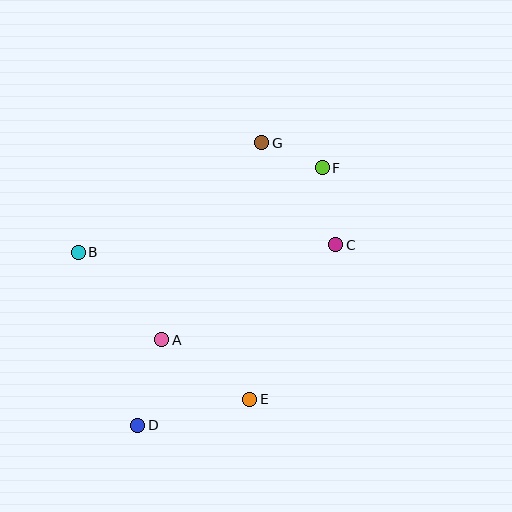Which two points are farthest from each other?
Points D and F are farthest from each other.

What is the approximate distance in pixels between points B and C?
The distance between B and C is approximately 258 pixels.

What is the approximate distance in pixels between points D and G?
The distance between D and G is approximately 308 pixels.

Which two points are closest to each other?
Points F and G are closest to each other.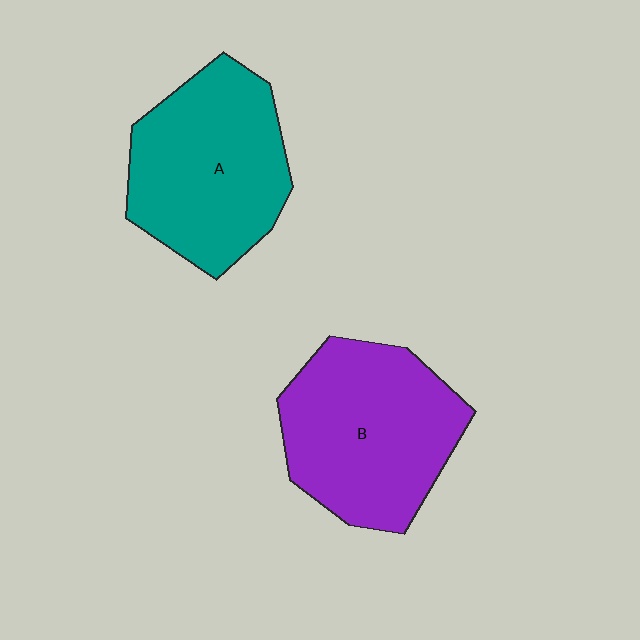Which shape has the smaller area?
Shape A (teal).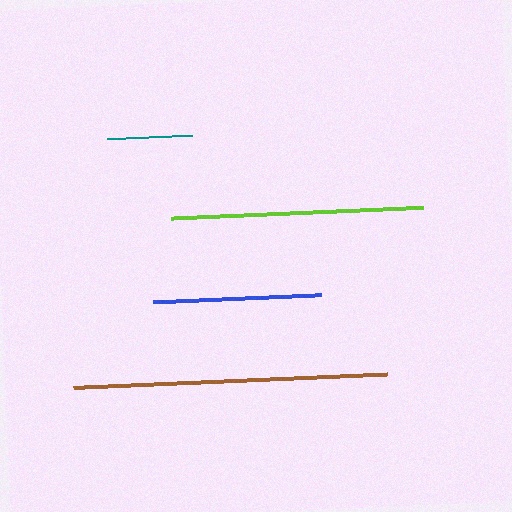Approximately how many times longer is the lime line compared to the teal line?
The lime line is approximately 3.0 times the length of the teal line.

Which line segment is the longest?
The brown line is the longest at approximately 314 pixels.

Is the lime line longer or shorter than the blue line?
The lime line is longer than the blue line.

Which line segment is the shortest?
The teal line is the shortest at approximately 85 pixels.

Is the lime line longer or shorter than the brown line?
The brown line is longer than the lime line.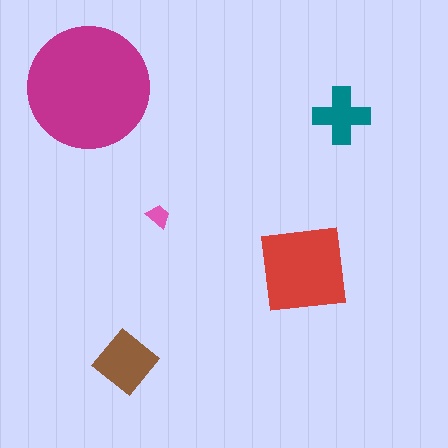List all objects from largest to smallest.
The magenta circle, the red square, the brown diamond, the teal cross, the pink trapezoid.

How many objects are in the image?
There are 5 objects in the image.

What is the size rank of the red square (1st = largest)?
2nd.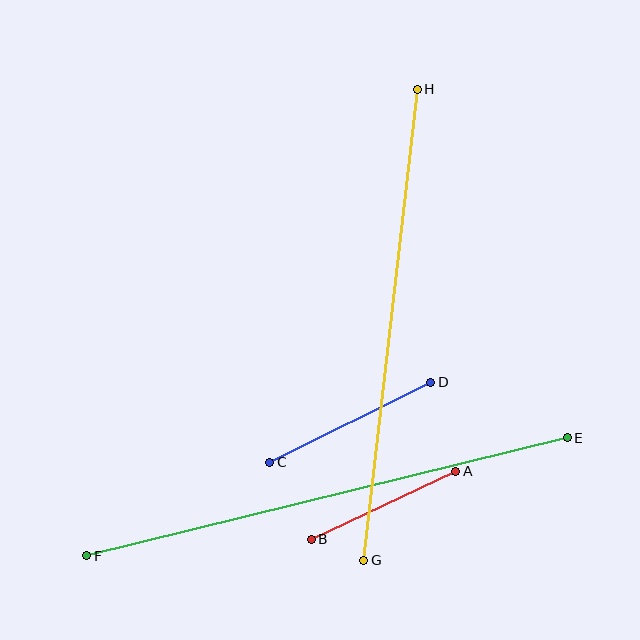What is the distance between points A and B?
The distance is approximately 160 pixels.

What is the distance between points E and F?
The distance is approximately 495 pixels.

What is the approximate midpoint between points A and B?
The midpoint is at approximately (384, 505) pixels.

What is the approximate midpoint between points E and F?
The midpoint is at approximately (327, 497) pixels.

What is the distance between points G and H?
The distance is approximately 474 pixels.